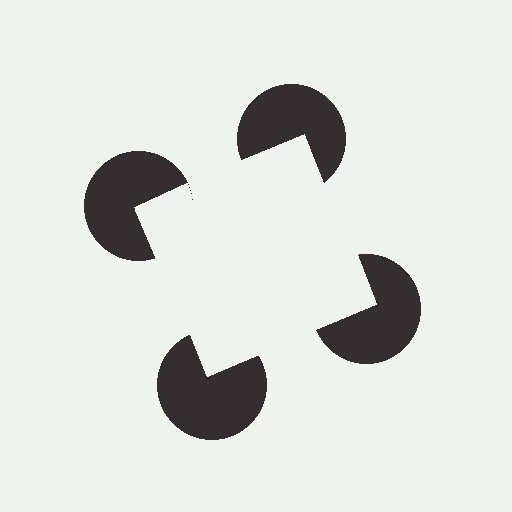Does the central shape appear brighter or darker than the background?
It typically appears slightly brighter than the background, even though no actual brightness change is drawn.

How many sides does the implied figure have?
4 sides.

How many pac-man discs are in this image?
There are 4 — one at each vertex of the illusory square.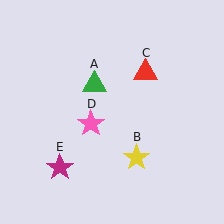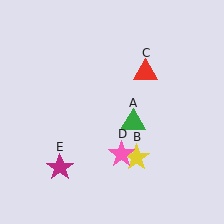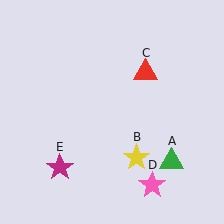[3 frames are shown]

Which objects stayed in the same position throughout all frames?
Yellow star (object B) and red triangle (object C) and magenta star (object E) remained stationary.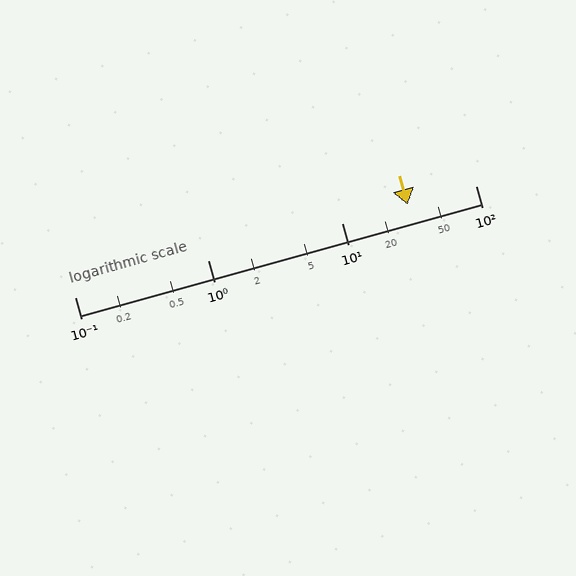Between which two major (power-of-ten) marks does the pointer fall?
The pointer is between 10 and 100.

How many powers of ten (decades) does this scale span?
The scale spans 3 decades, from 0.1 to 100.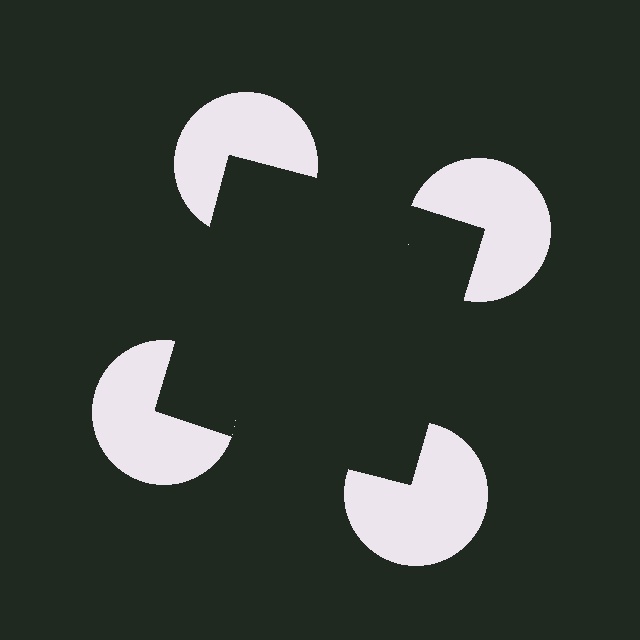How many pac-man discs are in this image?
There are 4 — one at each vertex of the illusory square.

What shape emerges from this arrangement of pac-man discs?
An illusory square — its edges are inferred from the aligned wedge cuts in the pac-man discs, not physically drawn.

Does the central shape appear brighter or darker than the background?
It typically appears slightly darker than the background, even though no actual brightness change is drawn.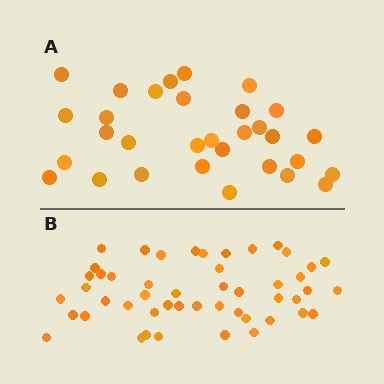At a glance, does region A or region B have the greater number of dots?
Region B (the bottom region) has more dots.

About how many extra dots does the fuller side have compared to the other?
Region B has approximately 20 more dots than region A.